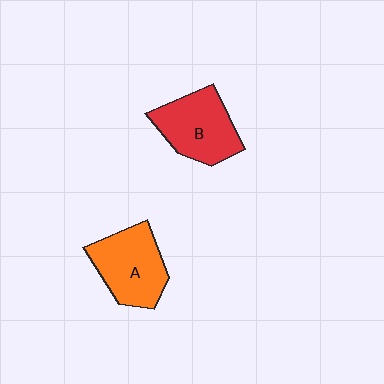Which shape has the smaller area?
Shape B (red).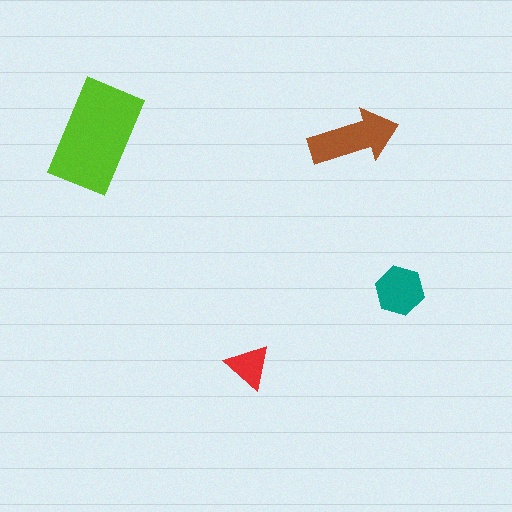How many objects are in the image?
There are 4 objects in the image.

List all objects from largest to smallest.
The lime rectangle, the brown arrow, the teal hexagon, the red triangle.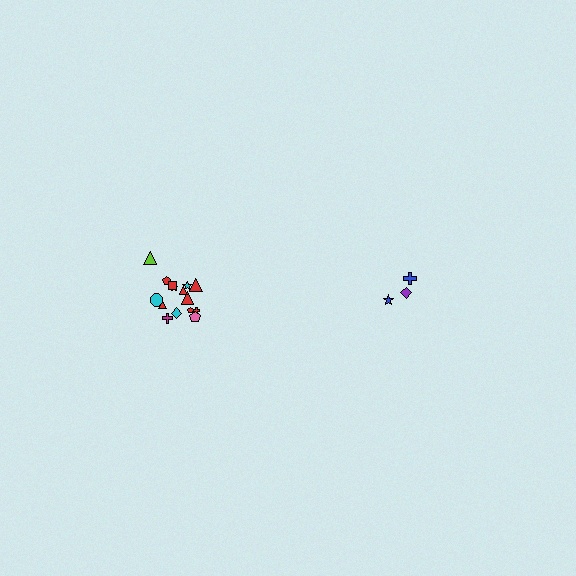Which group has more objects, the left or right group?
The left group.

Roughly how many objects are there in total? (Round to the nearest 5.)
Roughly 20 objects in total.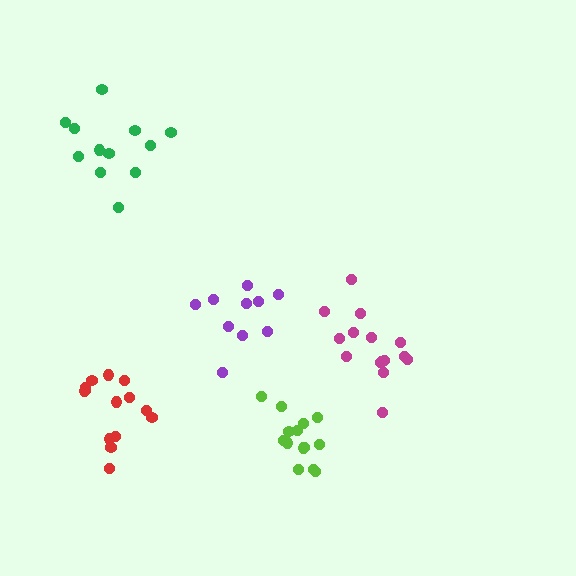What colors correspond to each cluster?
The clusters are colored: red, magenta, green, lime, purple.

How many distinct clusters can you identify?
There are 5 distinct clusters.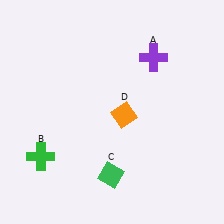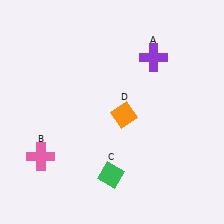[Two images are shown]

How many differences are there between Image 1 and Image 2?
There is 1 difference between the two images.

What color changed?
The cross (B) changed from green in Image 1 to pink in Image 2.